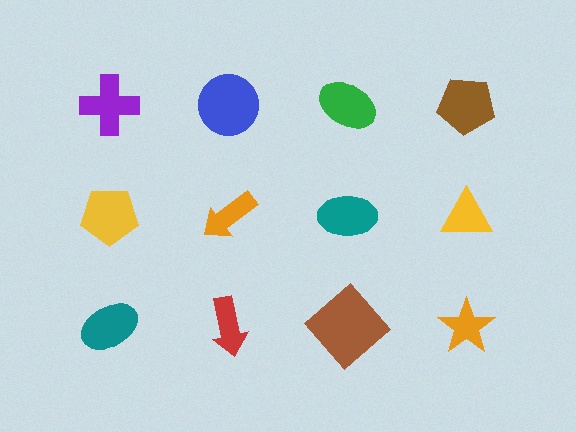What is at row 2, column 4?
A yellow triangle.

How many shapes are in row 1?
4 shapes.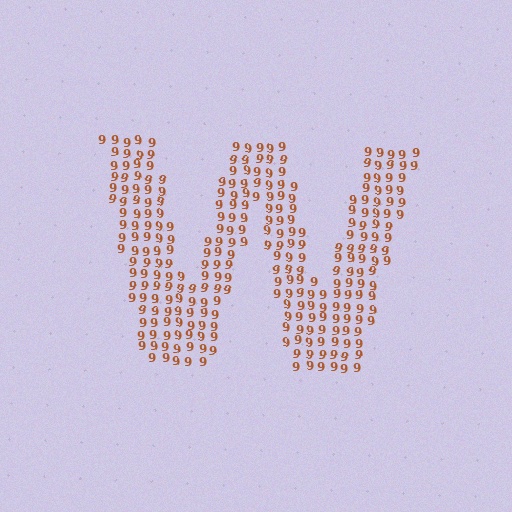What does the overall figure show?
The overall figure shows the letter W.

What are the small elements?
The small elements are digit 9's.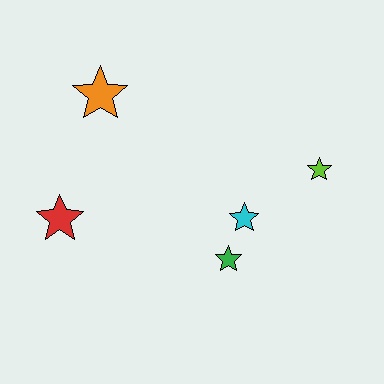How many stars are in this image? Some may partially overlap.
There are 5 stars.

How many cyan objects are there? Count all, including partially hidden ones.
There is 1 cyan object.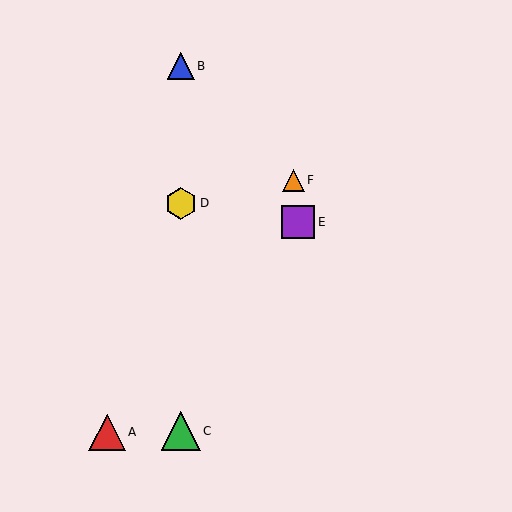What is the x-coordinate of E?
Object E is at x≈298.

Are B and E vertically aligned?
No, B is at x≈181 and E is at x≈298.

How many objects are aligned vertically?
3 objects (B, C, D) are aligned vertically.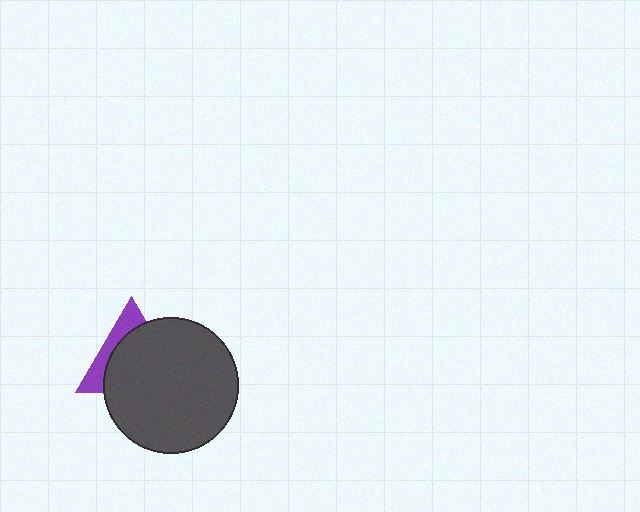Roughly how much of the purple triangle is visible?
A small part of it is visible (roughly 31%).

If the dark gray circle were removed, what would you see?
You would see the complete purple triangle.